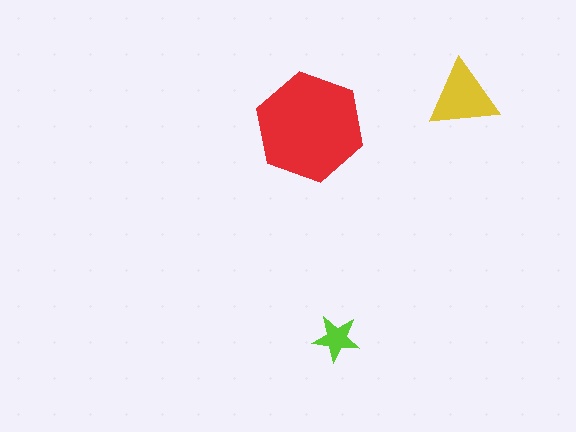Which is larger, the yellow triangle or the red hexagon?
The red hexagon.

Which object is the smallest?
The lime star.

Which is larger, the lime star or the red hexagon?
The red hexagon.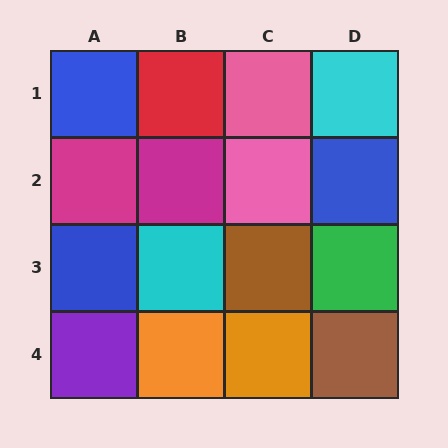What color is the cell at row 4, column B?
Orange.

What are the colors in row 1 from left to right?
Blue, red, pink, cyan.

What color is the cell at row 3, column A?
Blue.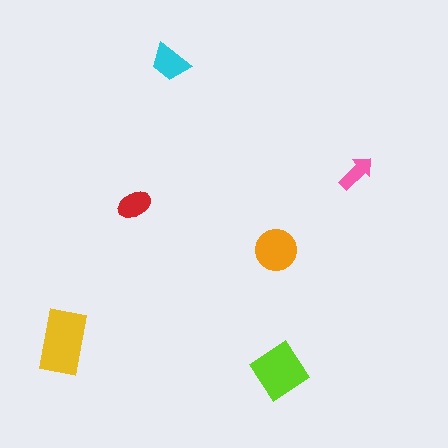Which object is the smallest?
The pink arrow.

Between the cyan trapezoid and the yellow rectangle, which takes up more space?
The yellow rectangle.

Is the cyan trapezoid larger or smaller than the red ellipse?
Larger.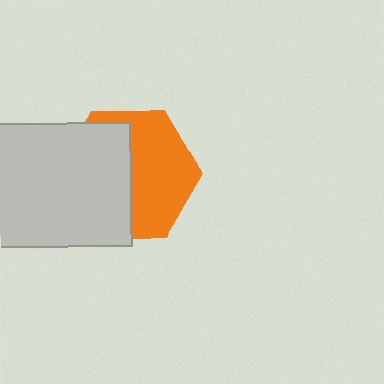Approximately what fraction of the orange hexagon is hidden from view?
Roughly 48% of the orange hexagon is hidden behind the light gray rectangle.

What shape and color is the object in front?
The object in front is a light gray rectangle.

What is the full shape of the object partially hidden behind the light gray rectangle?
The partially hidden object is an orange hexagon.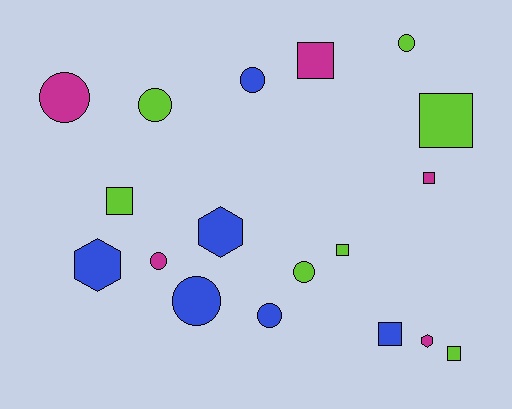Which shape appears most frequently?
Circle, with 8 objects.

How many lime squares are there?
There are 4 lime squares.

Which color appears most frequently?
Lime, with 7 objects.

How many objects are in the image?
There are 18 objects.